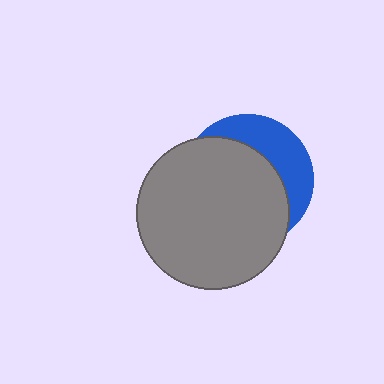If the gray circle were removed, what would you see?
You would see the complete blue circle.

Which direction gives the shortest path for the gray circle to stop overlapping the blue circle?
Moving toward the lower-left gives the shortest separation.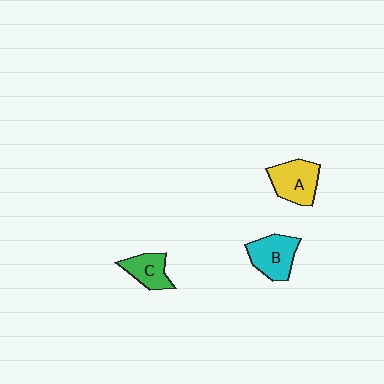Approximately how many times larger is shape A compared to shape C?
Approximately 1.3 times.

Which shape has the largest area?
Shape A (yellow).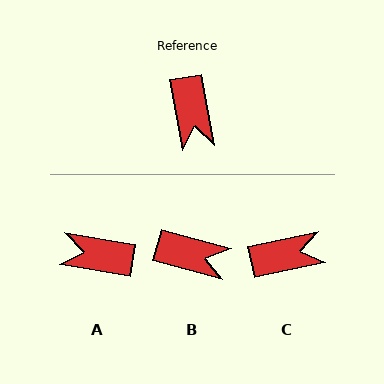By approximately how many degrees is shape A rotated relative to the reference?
Approximately 110 degrees clockwise.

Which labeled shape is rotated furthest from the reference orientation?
A, about 110 degrees away.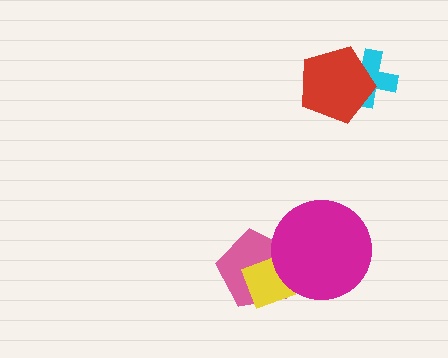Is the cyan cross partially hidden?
Yes, it is partially covered by another shape.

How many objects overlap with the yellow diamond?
2 objects overlap with the yellow diamond.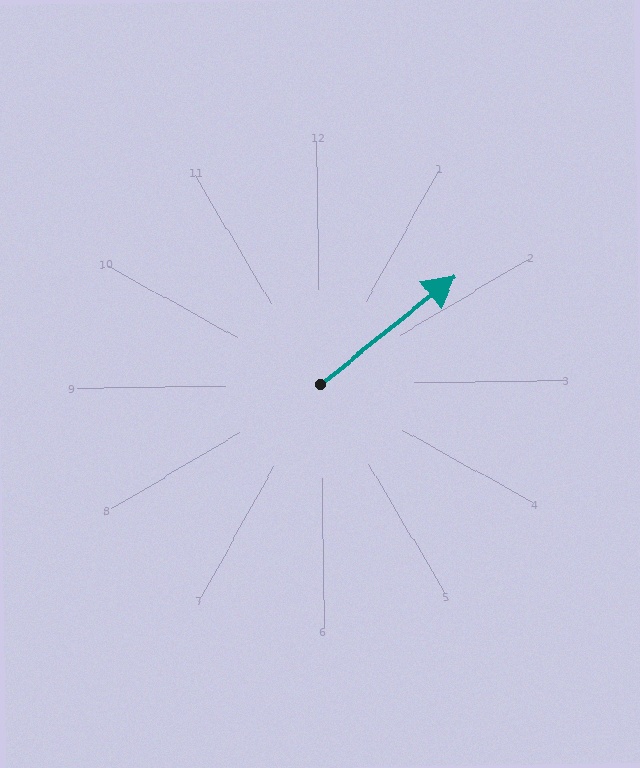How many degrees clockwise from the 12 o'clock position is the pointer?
Approximately 52 degrees.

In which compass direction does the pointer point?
Northeast.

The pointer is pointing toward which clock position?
Roughly 2 o'clock.